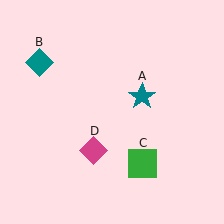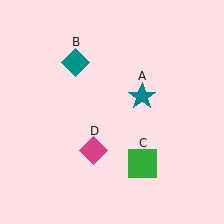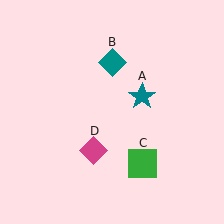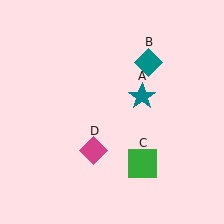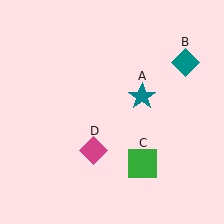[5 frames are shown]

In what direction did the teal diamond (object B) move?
The teal diamond (object B) moved right.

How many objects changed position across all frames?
1 object changed position: teal diamond (object B).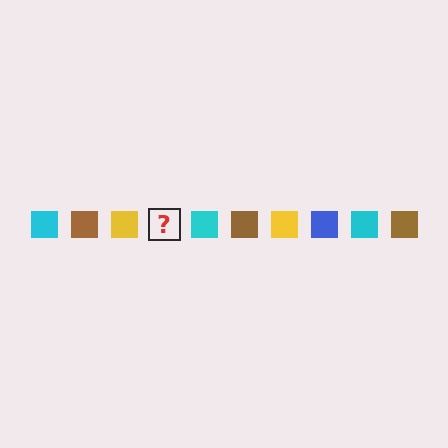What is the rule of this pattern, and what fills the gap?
The rule is that the pattern cycles through cyan, brown, yellow, blue squares. The gap should be filled with a blue square.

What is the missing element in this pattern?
The missing element is a blue square.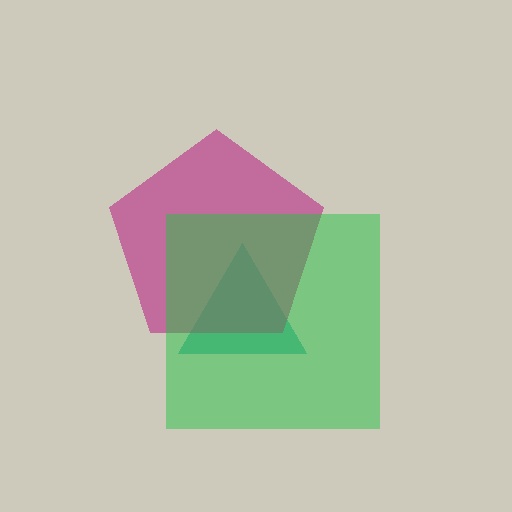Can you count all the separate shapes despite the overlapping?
Yes, there are 3 separate shapes.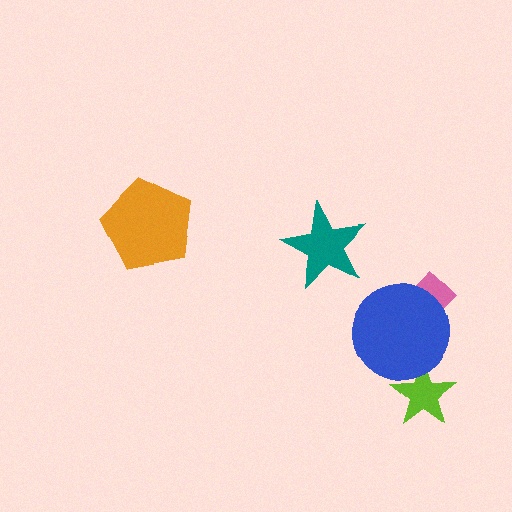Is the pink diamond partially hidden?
Yes, it is partially covered by another shape.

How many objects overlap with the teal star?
0 objects overlap with the teal star.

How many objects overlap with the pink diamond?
1 object overlaps with the pink diamond.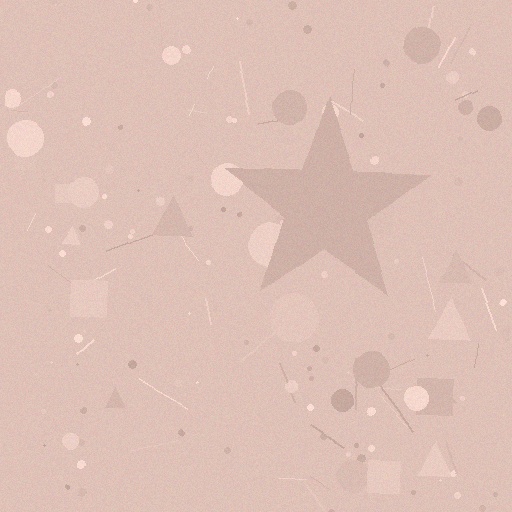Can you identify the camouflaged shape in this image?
The camouflaged shape is a star.